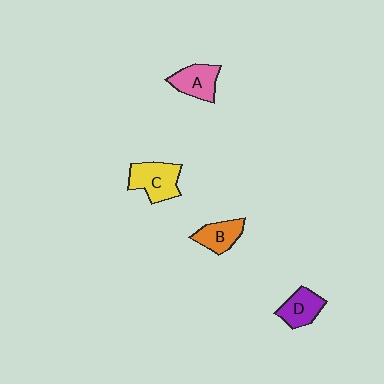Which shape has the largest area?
Shape C (yellow).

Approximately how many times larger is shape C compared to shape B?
Approximately 1.4 times.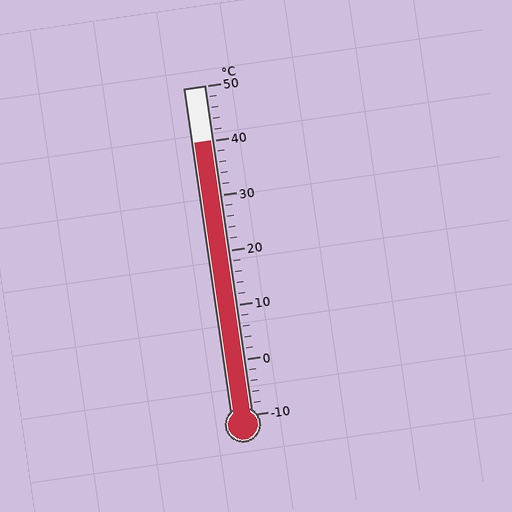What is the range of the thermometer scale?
The thermometer scale ranges from -10°C to 50°C.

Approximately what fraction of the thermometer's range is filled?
The thermometer is filled to approximately 85% of its range.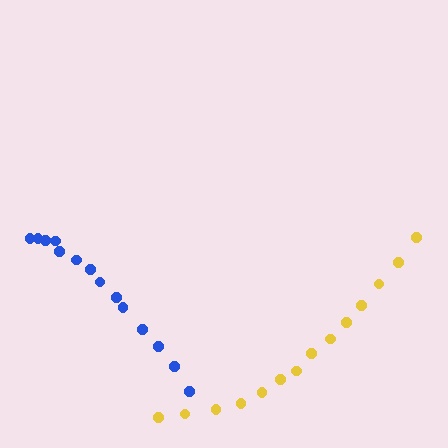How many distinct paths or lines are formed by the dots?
There are 2 distinct paths.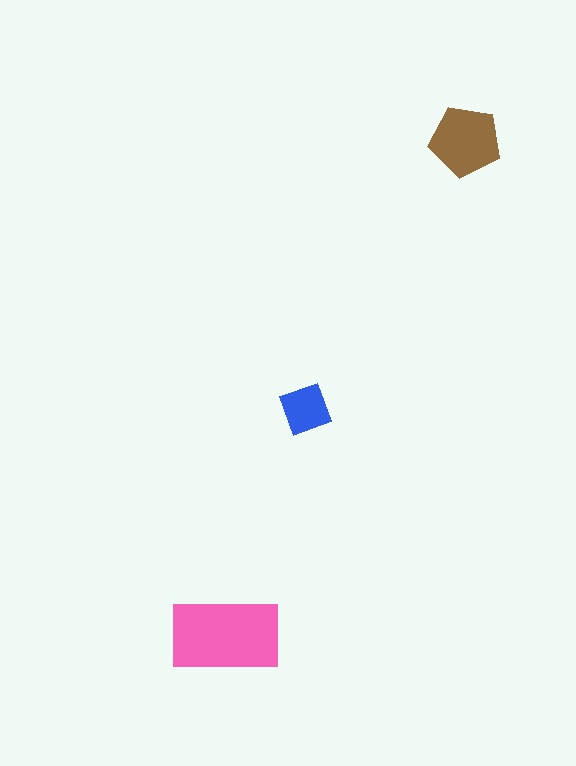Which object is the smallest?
The blue diamond.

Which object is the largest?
The pink rectangle.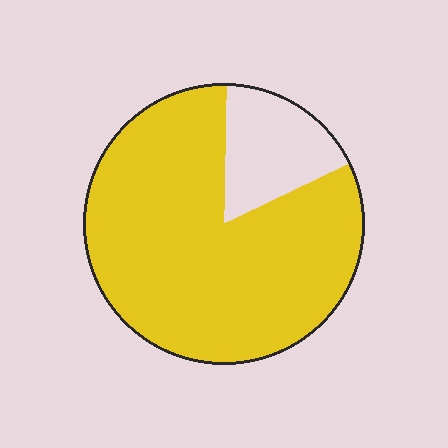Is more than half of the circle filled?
Yes.